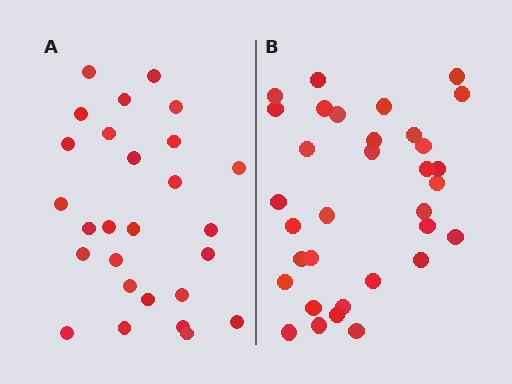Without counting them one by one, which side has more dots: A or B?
Region B (the right region) has more dots.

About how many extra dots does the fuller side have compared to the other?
Region B has about 6 more dots than region A.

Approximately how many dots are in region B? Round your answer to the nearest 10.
About 30 dots. (The exact count is 33, which rounds to 30.)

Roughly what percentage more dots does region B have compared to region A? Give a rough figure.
About 20% more.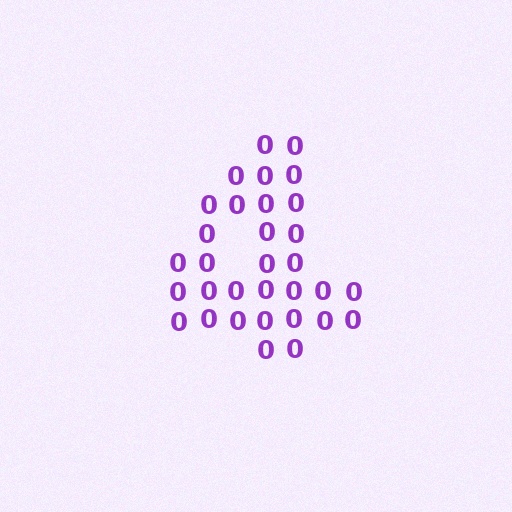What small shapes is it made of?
It is made of small digit 0's.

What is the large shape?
The large shape is the digit 4.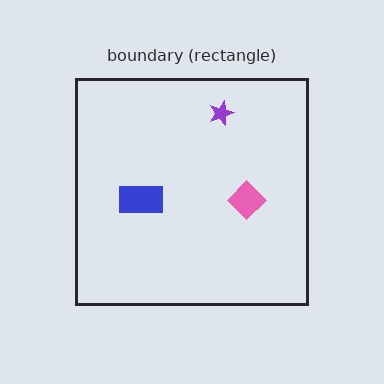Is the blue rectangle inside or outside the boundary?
Inside.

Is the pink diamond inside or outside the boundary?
Inside.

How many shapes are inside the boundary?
3 inside, 0 outside.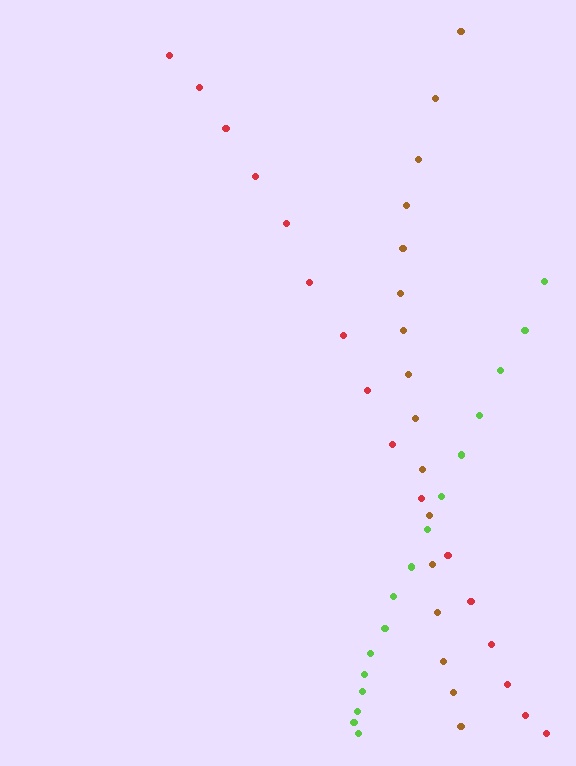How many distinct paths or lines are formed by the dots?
There are 3 distinct paths.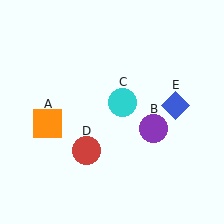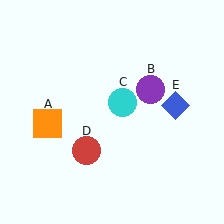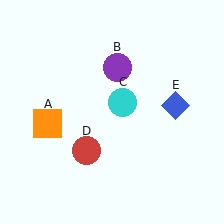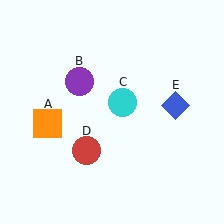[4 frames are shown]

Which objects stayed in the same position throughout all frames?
Orange square (object A) and cyan circle (object C) and red circle (object D) and blue diamond (object E) remained stationary.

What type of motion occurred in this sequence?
The purple circle (object B) rotated counterclockwise around the center of the scene.